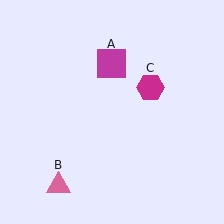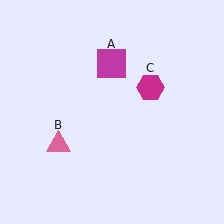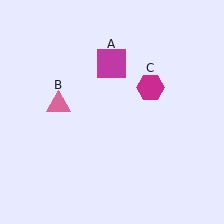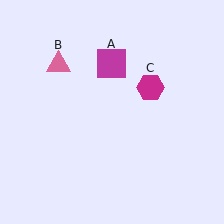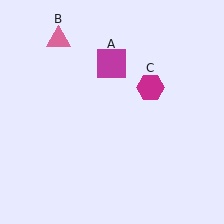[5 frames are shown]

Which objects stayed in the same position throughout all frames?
Magenta square (object A) and magenta hexagon (object C) remained stationary.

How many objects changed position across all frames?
1 object changed position: pink triangle (object B).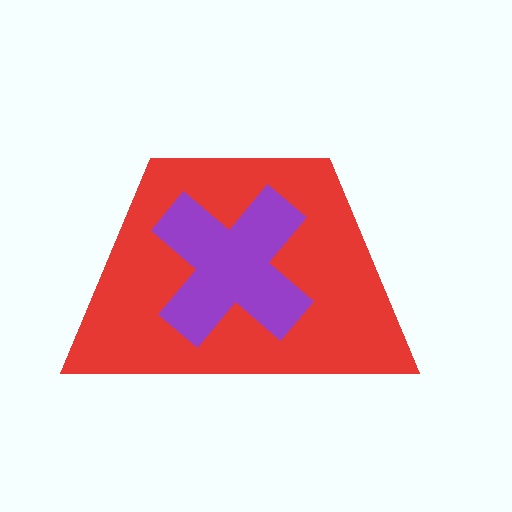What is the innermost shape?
The purple cross.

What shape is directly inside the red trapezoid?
The purple cross.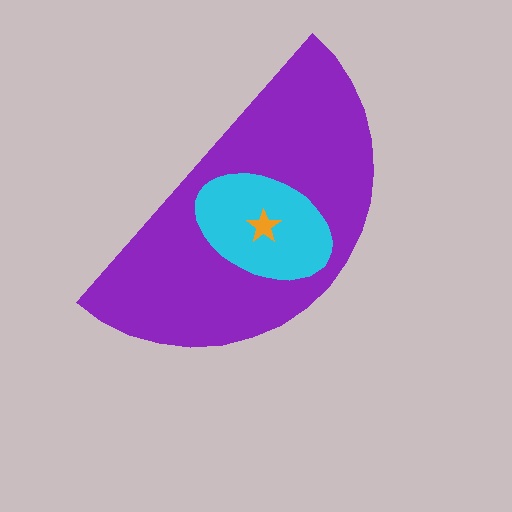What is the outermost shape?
The purple semicircle.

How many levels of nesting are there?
3.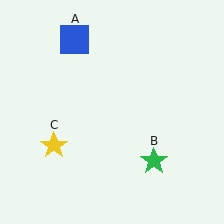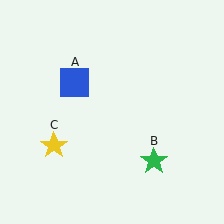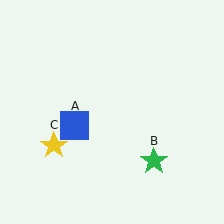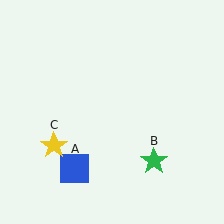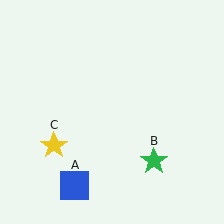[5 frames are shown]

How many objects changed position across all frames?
1 object changed position: blue square (object A).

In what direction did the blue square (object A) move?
The blue square (object A) moved down.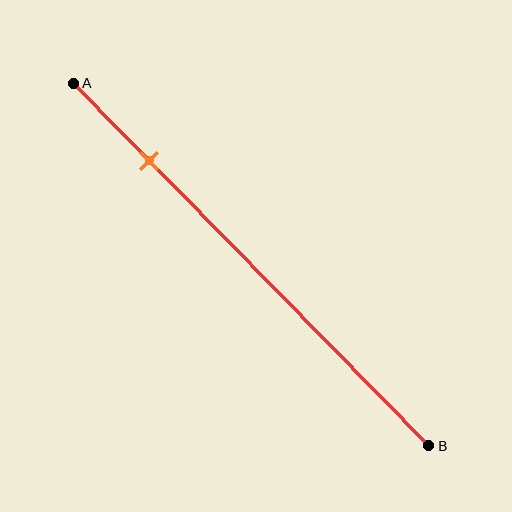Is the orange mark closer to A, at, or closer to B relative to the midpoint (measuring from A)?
The orange mark is closer to point A than the midpoint of segment AB.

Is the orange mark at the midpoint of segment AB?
No, the mark is at about 20% from A, not at the 50% midpoint.